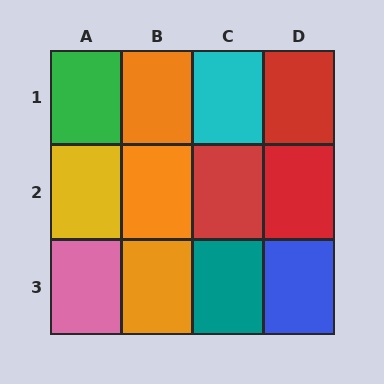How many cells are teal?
1 cell is teal.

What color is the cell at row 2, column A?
Yellow.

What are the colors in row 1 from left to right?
Green, orange, cyan, red.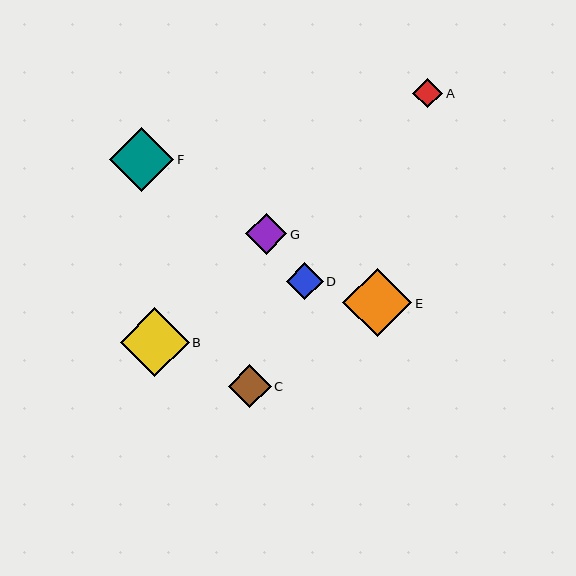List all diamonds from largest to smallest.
From largest to smallest: B, E, F, C, G, D, A.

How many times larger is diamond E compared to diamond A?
Diamond E is approximately 2.3 times the size of diamond A.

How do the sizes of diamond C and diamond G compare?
Diamond C and diamond G are approximately the same size.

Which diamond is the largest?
Diamond B is the largest with a size of approximately 69 pixels.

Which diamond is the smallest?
Diamond A is the smallest with a size of approximately 30 pixels.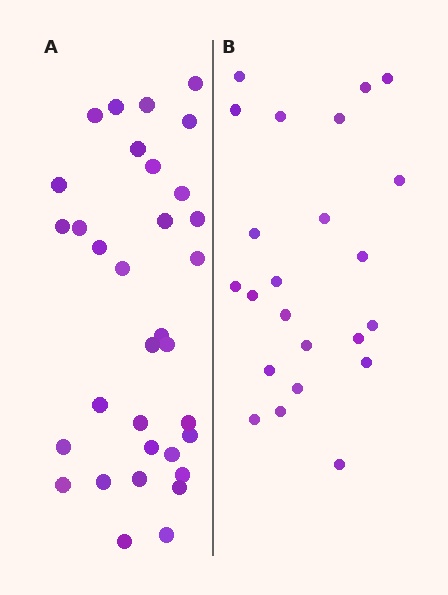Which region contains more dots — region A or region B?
Region A (the left region) has more dots.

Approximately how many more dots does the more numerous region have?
Region A has roughly 10 or so more dots than region B.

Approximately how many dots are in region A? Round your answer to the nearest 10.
About 30 dots. (The exact count is 33, which rounds to 30.)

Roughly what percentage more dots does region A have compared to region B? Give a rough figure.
About 45% more.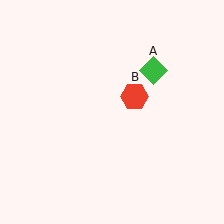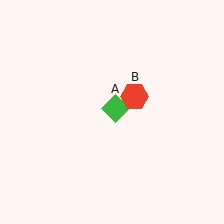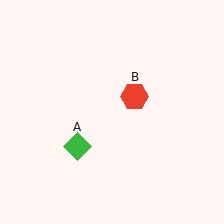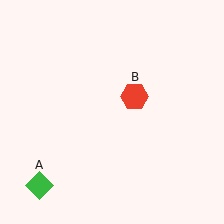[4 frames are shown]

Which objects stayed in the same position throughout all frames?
Red hexagon (object B) remained stationary.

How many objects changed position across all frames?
1 object changed position: green diamond (object A).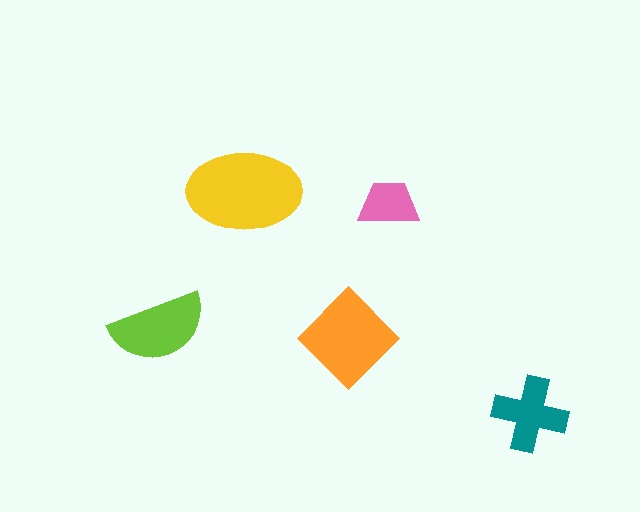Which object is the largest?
The yellow ellipse.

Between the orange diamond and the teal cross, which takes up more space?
The orange diamond.